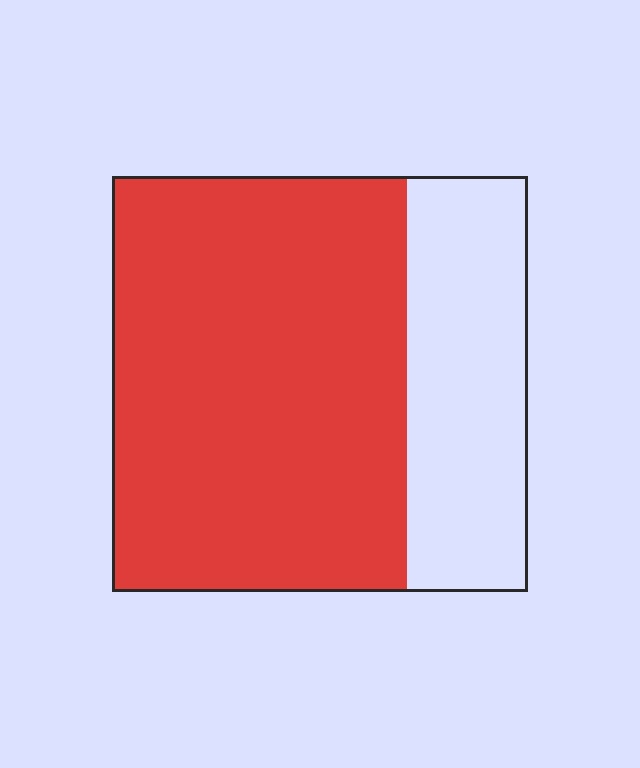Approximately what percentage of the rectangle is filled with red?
Approximately 70%.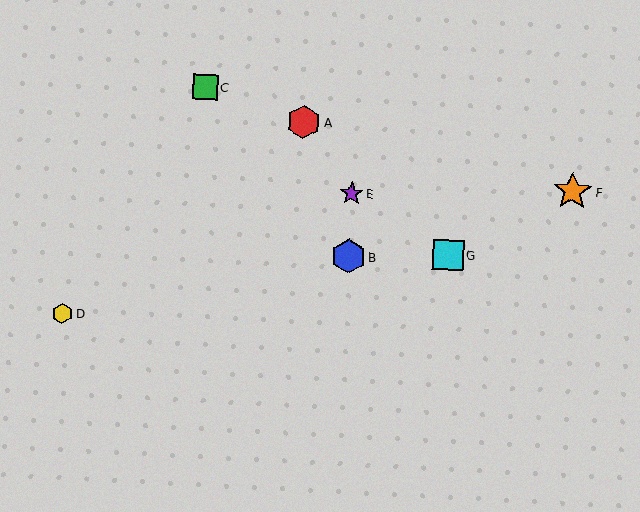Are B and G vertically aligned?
No, B is at x≈348 and G is at x≈448.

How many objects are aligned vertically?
2 objects (B, E) are aligned vertically.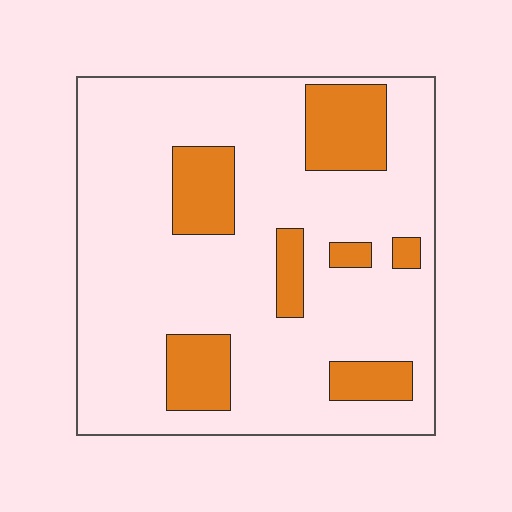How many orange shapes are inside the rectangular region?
7.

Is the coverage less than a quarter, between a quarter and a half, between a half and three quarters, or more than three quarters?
Less than a quarter.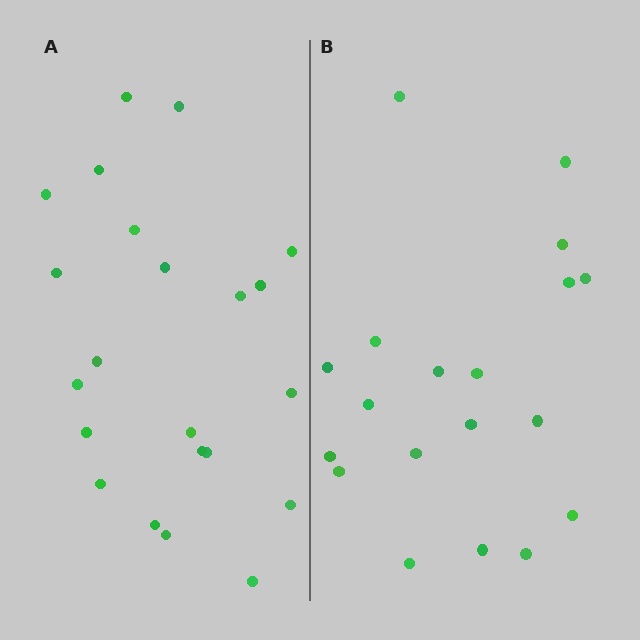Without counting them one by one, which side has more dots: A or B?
Region A (the left region) has more dots.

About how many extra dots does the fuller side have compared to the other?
Region A has just a few more — roughly 2 or 3 more dots than region B.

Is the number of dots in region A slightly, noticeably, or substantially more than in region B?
Region A has only slightly more — the two regions are fairly close. The ratio is roughly 1.2 to 1.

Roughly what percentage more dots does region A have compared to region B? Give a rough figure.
About 15% more.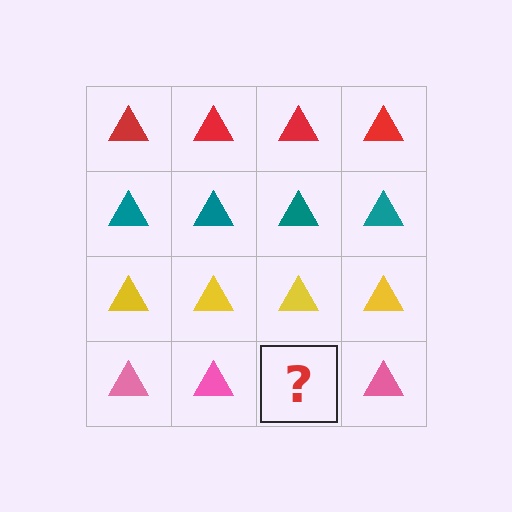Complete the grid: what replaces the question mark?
The question mark should be replaced with a pink triangle.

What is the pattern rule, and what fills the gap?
The rule is that each row has a consistent color. The gap should be filled with a pink triangle.